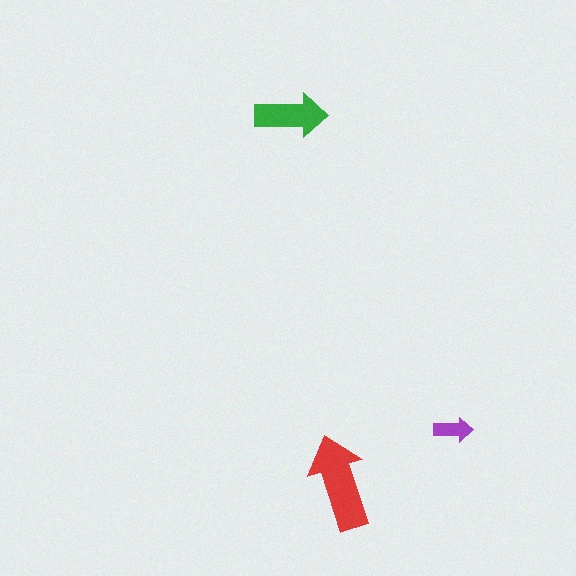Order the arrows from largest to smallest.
the red one, the green one, the purple one.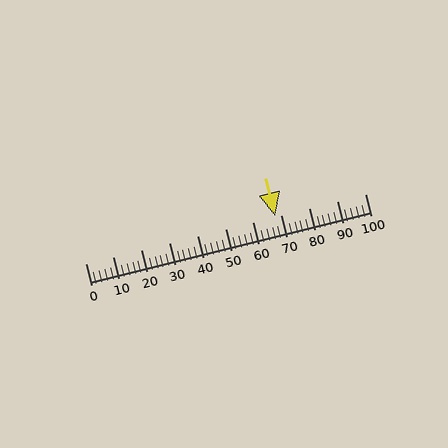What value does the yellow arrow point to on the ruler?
The yellow arrow points to approximately 68.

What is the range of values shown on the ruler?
The ruler shows values from 0 to 100.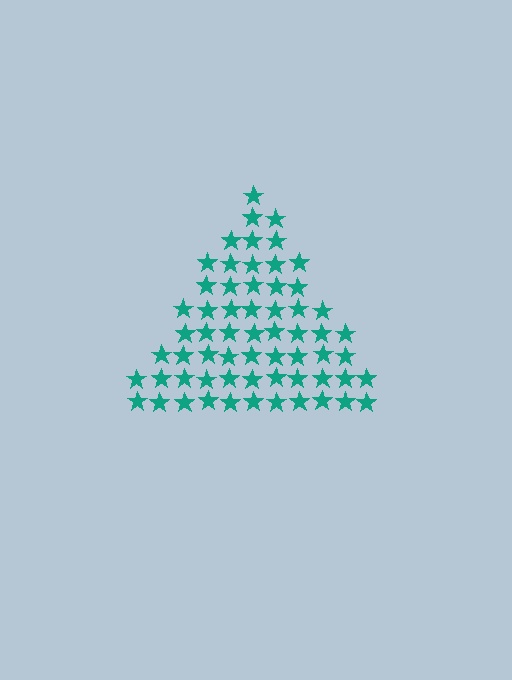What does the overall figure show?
The overall figure shows a triangle.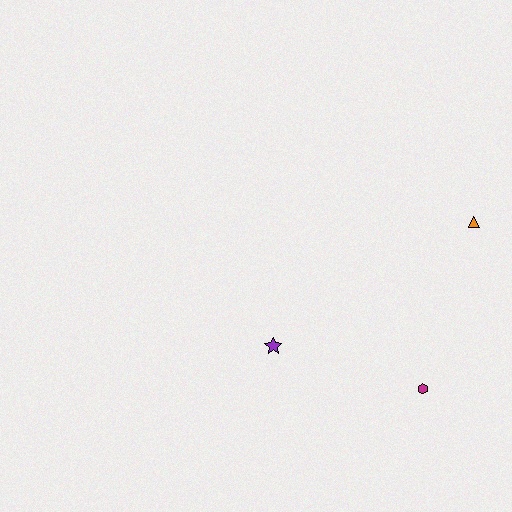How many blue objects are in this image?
There are no blue objects.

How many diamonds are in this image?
There are no diamonds.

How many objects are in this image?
There are 3 objects.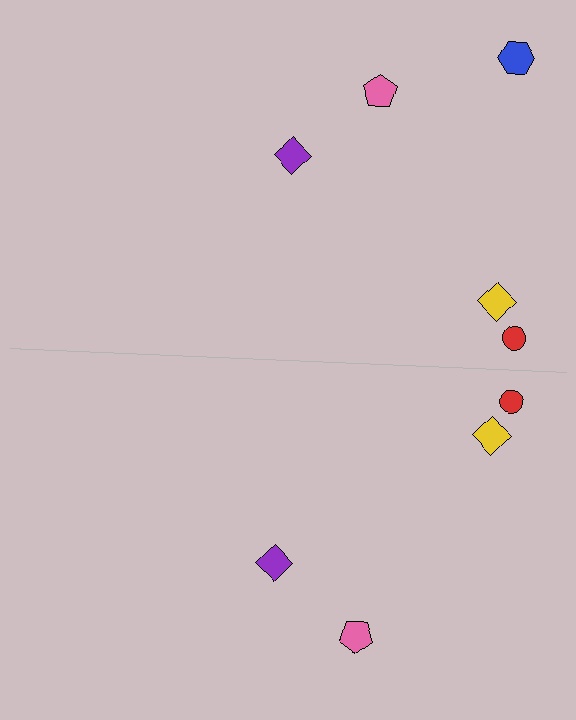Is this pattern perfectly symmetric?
No, the pattern is not perfectly symmetric. A blue hexagon is missing from the bottom side.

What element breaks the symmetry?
A blue hexagon is missing from the bottom side.